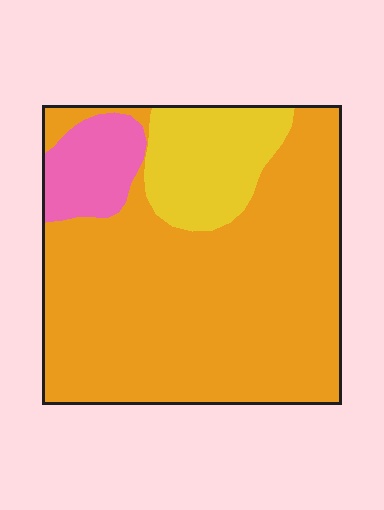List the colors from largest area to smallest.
From largest to smallest: orange, yellow, pink.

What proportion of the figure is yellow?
Yellow covers around 15% of the figure.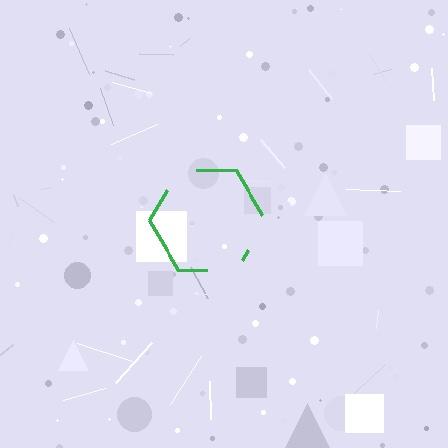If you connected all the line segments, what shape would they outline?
They would outline a hexagon.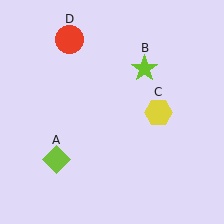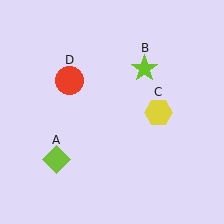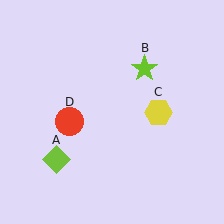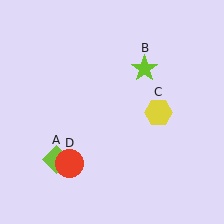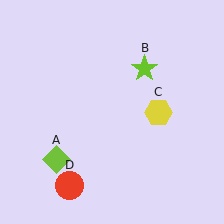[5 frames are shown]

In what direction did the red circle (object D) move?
The red circle (object D) moved down.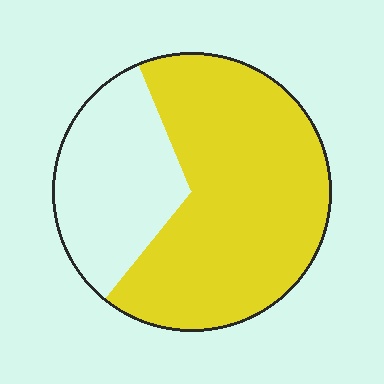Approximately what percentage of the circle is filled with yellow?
Approximately 65%.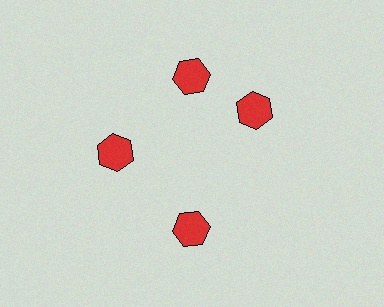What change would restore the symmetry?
The symmetry would be restored by rotating it back into even spacing with its neighbors so that all 4 hexagons sit at equal angles and equal distance from the center.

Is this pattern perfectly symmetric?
No. The 4 red hexagons are arranged in a ring, but one element near the 3 o'clock position is rotated out of alignment along the ring, breaking the 4-fold rotational symmetry.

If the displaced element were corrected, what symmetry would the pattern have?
It would have 4-fold rotational symmetry — the pattern would map onto itself every 90 degrees.